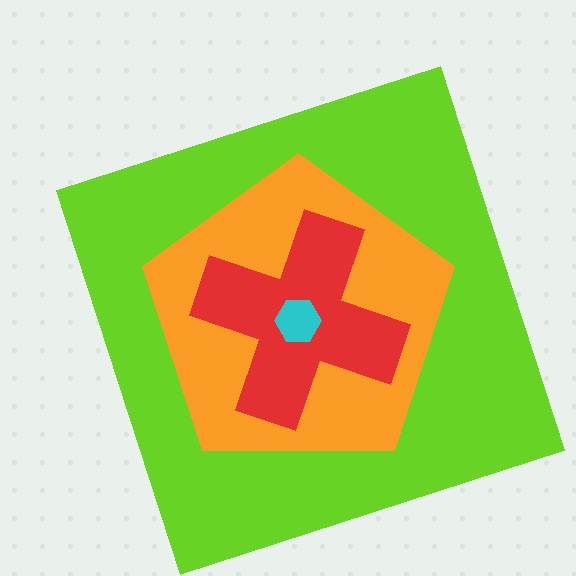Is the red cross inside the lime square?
Yes.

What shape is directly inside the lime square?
The orange pentagon.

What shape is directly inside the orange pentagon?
The red cross.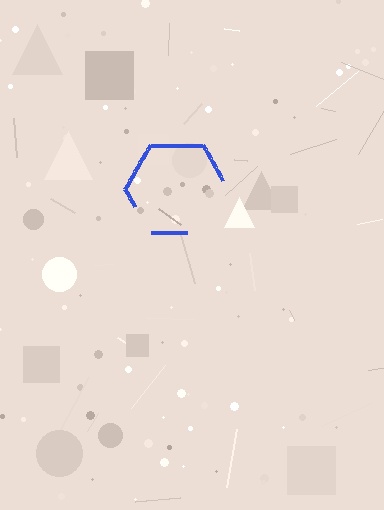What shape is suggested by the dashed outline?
The dashed outline suggests a hexagon.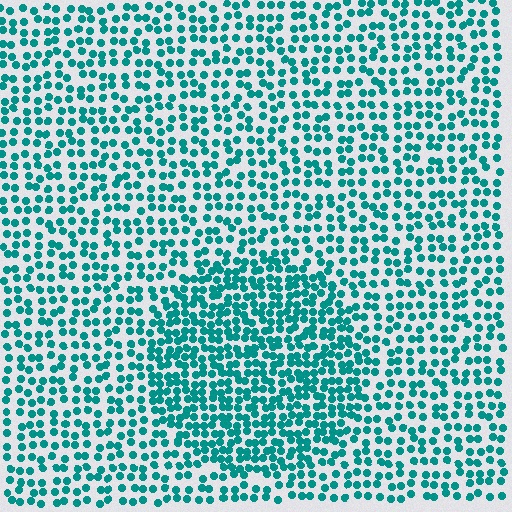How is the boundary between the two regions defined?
The boundary is defined by a change in element density (approximately 1.7x ratio). All elements are the same color, size, and shape.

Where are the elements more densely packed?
The elements are more densely packed inside the circle boundary.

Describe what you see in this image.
The image contains small teal elements arranged at two different densities. A circle-shaped region is visible where the elements are more densely packed than the surrounding area.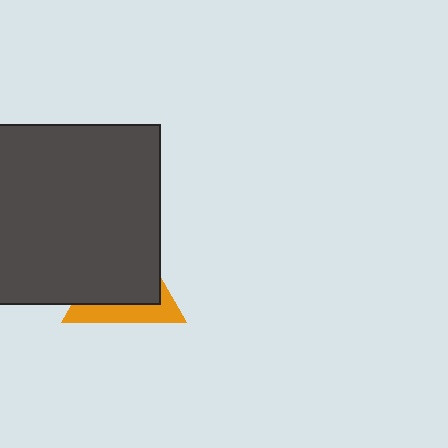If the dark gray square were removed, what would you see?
You would see the complete orange triangle.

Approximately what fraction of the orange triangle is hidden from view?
Roughly 67% of the orange triangle is hidden behind the dark gray square.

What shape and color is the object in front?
The object in front is a dark gray square.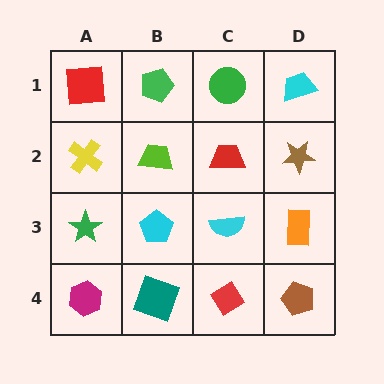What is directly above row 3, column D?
A brown star.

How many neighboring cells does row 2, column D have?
3.